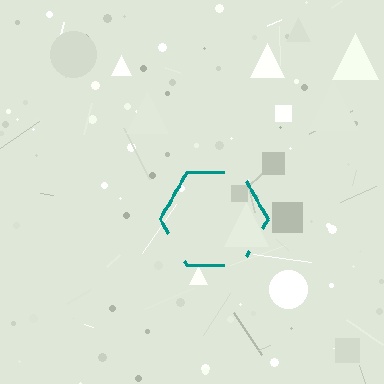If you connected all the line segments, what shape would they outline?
They would outline a hexagon.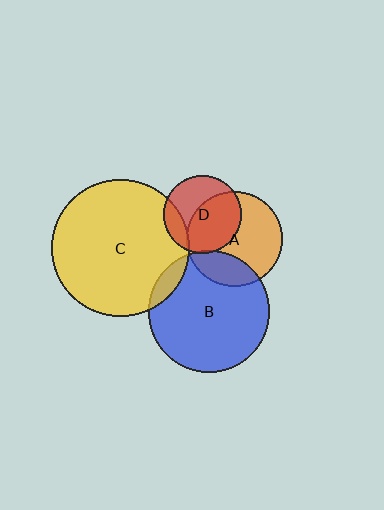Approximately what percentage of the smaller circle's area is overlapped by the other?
Approximately 55%.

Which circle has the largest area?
Circle C (yellow).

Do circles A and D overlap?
Yes.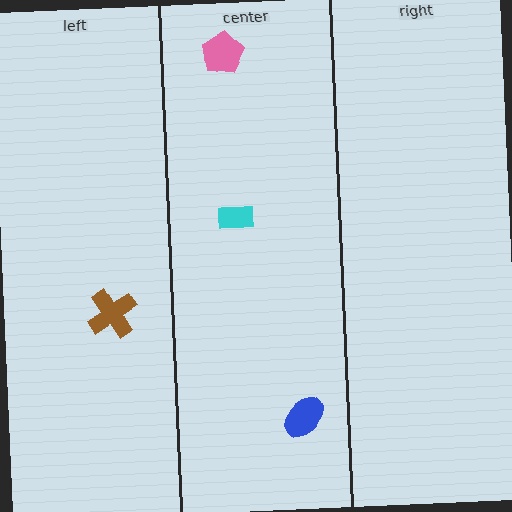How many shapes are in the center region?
3.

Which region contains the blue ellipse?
The center region.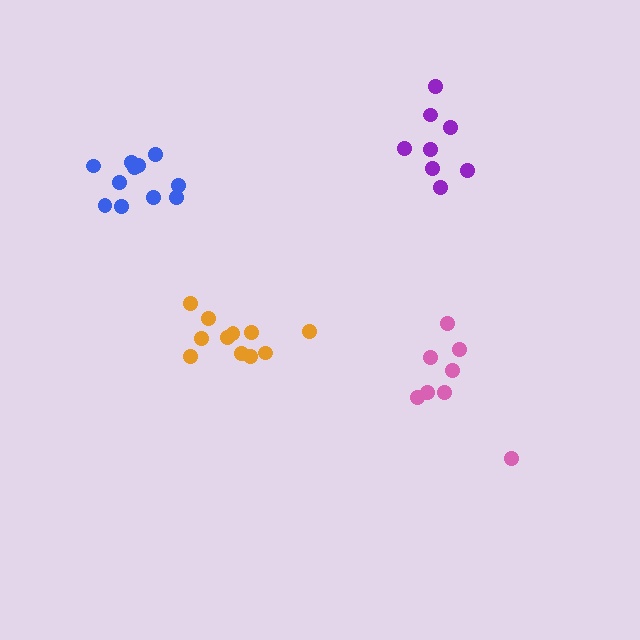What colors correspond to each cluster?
The clusters are colored: orange, blue, purple, pink.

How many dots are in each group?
Group 1: 11 dots, Group 2: 11 dots, Group 3: 8 dots, Group 4: 8 dots (38 total).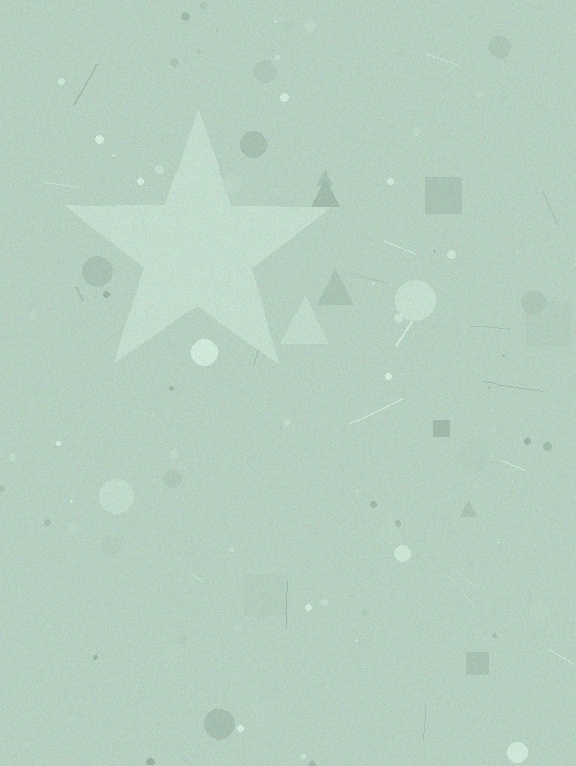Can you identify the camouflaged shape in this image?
The camouflaged shape is a star.